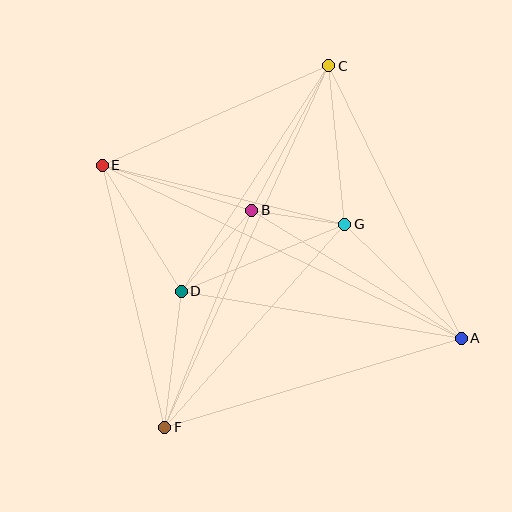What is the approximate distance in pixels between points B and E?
The distance between B and E is approximately 156 pixels.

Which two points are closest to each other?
Points B and G are closest to each other.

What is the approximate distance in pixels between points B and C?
The distance between B and C is approximately 164 pixels.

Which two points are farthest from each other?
Points A and E are farthest from each other.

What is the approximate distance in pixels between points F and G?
The distance between F and G is approximately 271 pixels.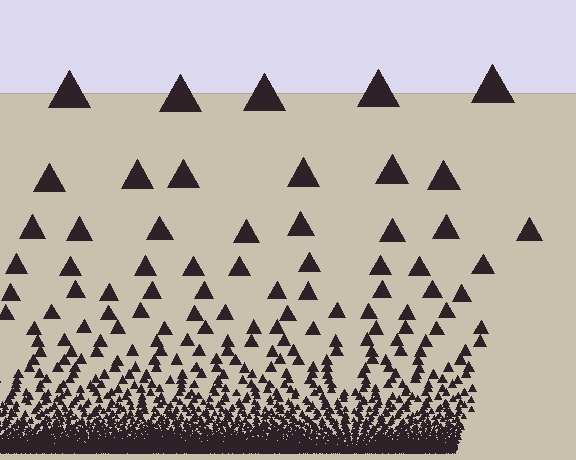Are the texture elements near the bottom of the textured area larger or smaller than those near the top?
Smaller. The gradient is inverted — elements near the bottom are smaller and denser.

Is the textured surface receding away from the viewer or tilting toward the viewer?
The surface appears to tilt toward the viewer. Texture elements get larger and sparser toward the top.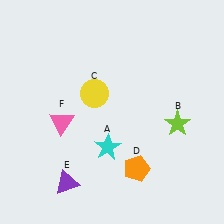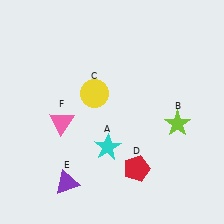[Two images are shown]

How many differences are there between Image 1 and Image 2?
There is 1 difference between the two images.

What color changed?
The pentagon (D) changed from orange in Image 1 to red in Image 2.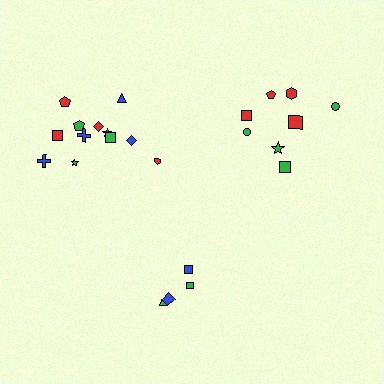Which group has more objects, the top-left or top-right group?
The top-left group.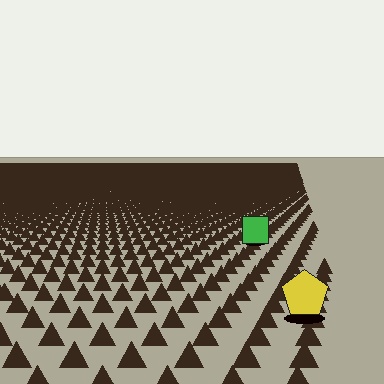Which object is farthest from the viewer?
The green square is farthest from the viewer. It appears smaller and the ground texture around it is denser.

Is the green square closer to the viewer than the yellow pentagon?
No. The yellow pentagon is closer — you can tell from the texture gradient: the ground texture is coarser near it.